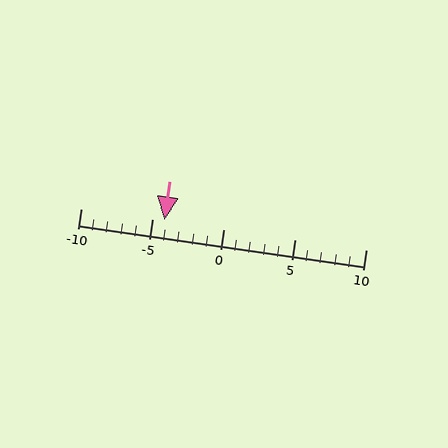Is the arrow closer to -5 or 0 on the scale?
The arrow is closer to -5.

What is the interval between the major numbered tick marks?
The major tick marks are spaced 5 units apart.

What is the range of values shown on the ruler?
The ruler shows values from -10 to 10.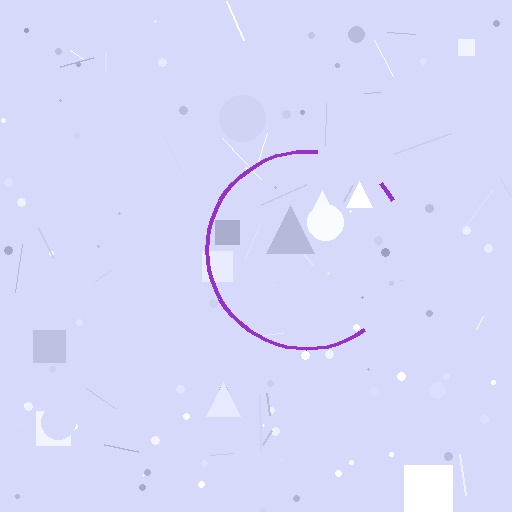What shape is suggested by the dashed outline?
The dashed outline suggests a circle.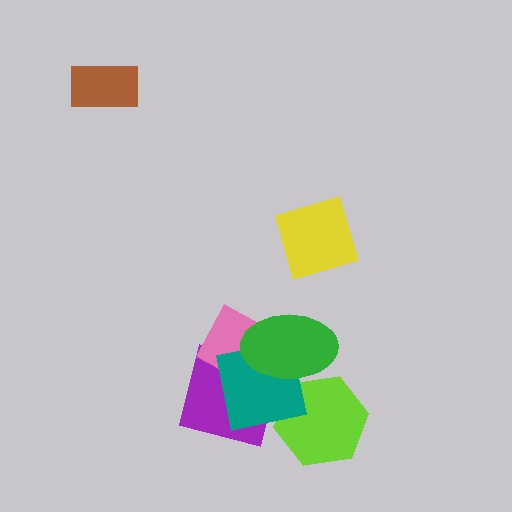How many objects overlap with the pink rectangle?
3 objects overlap with the pink rectangle.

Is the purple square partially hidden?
Yes, it is partially covered by another shape.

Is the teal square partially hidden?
Yes, it is partially covered by another shape.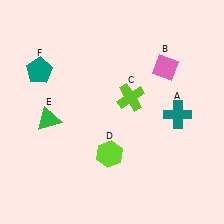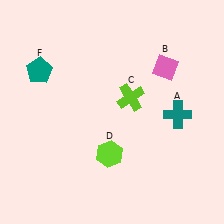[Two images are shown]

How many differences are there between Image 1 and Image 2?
There is 1 difference between the two images.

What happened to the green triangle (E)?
The green triangle (E) was removed in Image 2. It was in the bottom-left area of Image 1.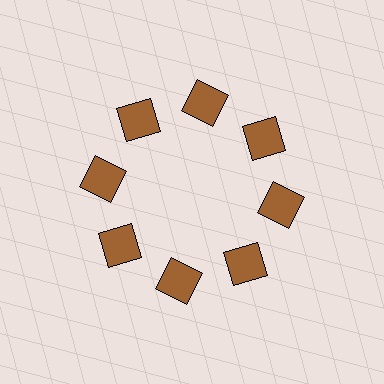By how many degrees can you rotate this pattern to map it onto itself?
The pattern maps onto itself every 45 degrees of rotation.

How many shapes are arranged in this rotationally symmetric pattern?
There are 8 shapes, arranged in 8 groups of 1.